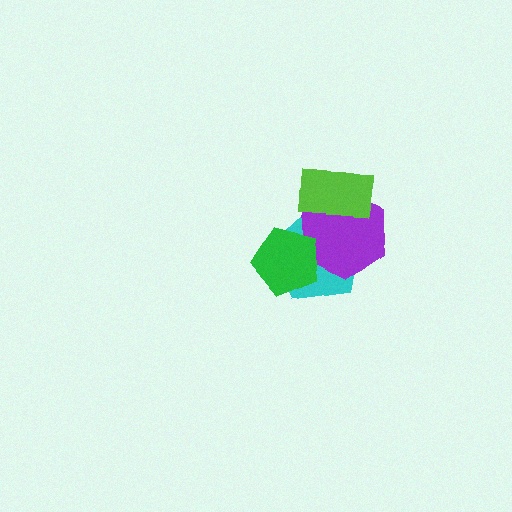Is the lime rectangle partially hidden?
No, no other shape covers it.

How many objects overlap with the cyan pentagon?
3 objects overlap with the cyan pentagon.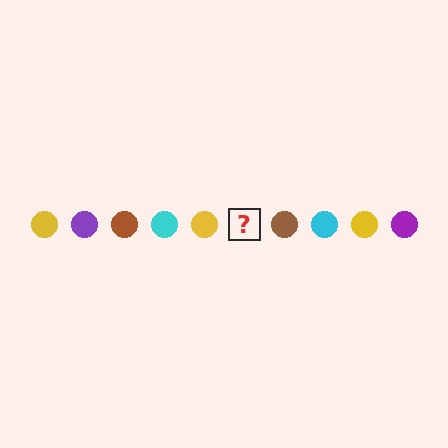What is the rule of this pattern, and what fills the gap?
The rule is that the pattern cycles through yellow, purple, brown, cyan circles. The gap should be filled with a purple circle.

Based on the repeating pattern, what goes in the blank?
The blank should be a purple circle.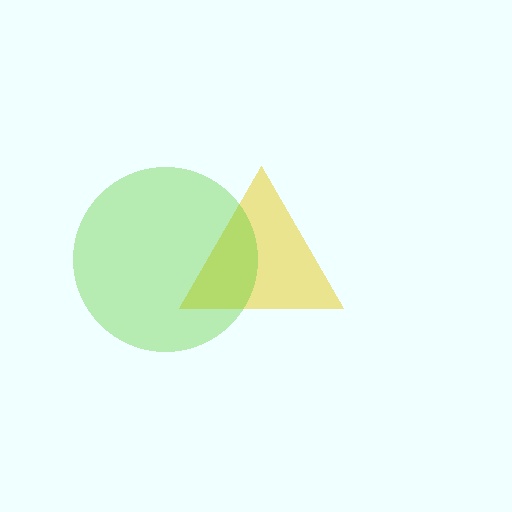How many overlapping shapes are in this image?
There are 2 overlapping shapes in the image.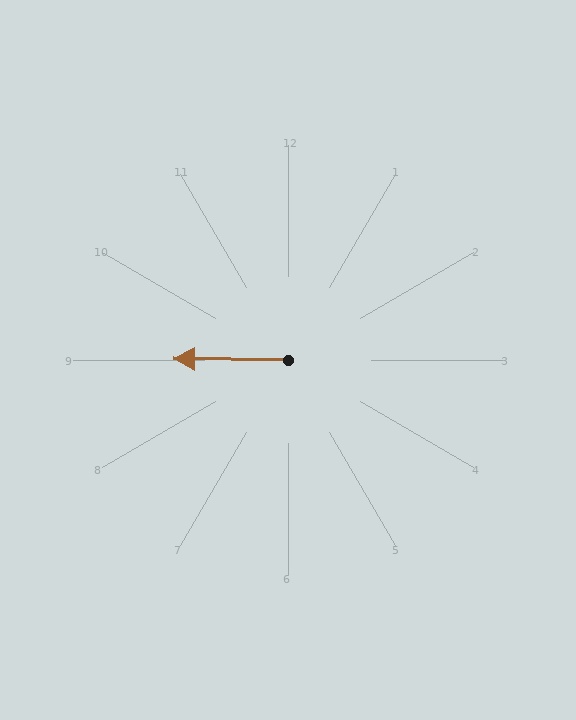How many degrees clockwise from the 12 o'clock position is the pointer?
Approximately 271 degrees.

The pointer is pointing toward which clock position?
Roughly 9 o'clock.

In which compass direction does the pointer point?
West.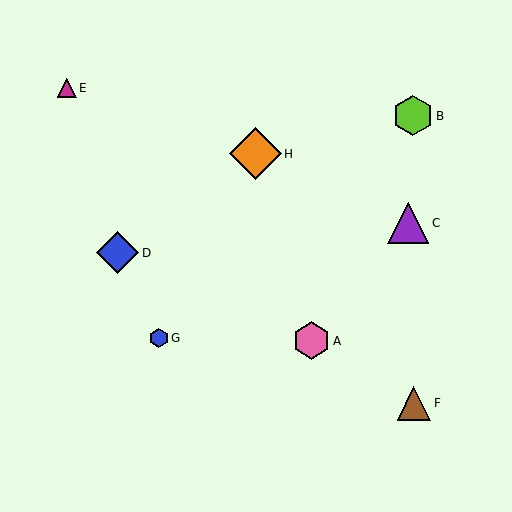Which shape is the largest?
The orange diamond (labeled H) is the largest.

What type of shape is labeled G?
Shape G is a blue hexagon.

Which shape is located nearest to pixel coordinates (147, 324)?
The blue hexagon (labeled G) at (159, 338) is nearest to that location.